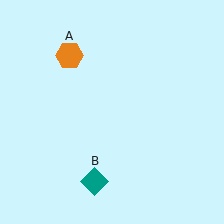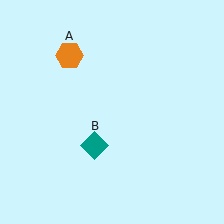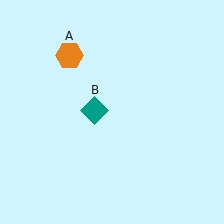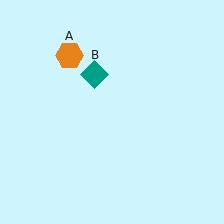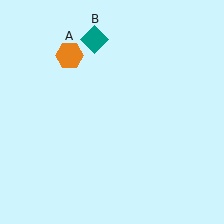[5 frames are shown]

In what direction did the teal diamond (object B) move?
The teal diamond (object B) moved up.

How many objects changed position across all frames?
1 object changed position: teal diamond (object B).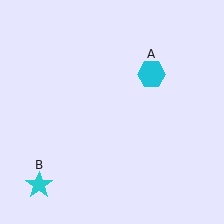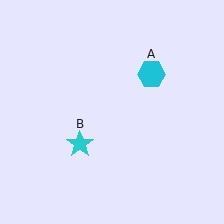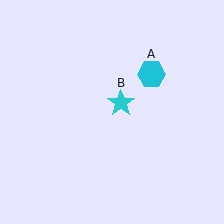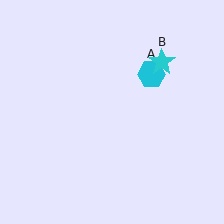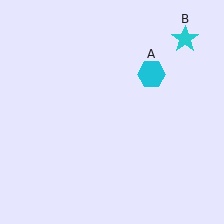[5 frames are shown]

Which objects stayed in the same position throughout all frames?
Cyan hexagon (object A) remained stationary.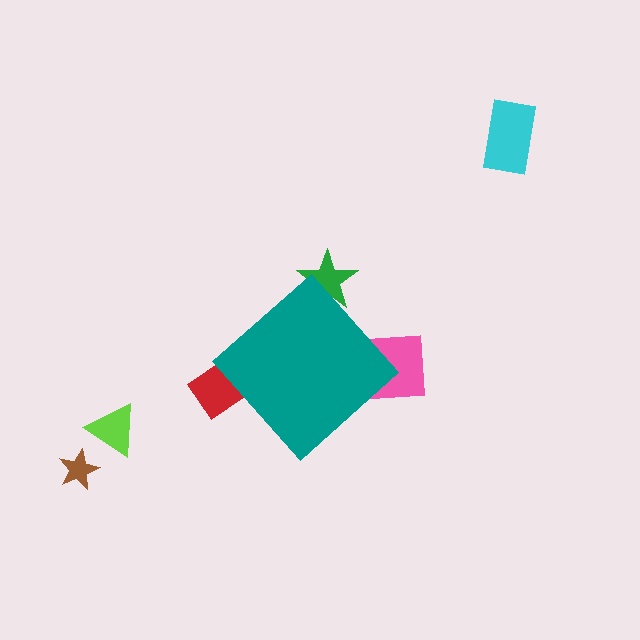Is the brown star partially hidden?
No, the brown star is fully visible.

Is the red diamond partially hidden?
Yes, the red diamond is partially hidden behind the teal diamond.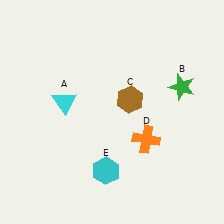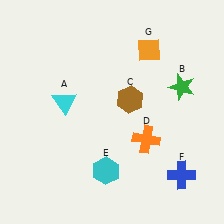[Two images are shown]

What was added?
A blue cross (F), an orange diamond (G) were added in Image 2.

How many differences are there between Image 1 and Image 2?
There are 2 differences between the two images.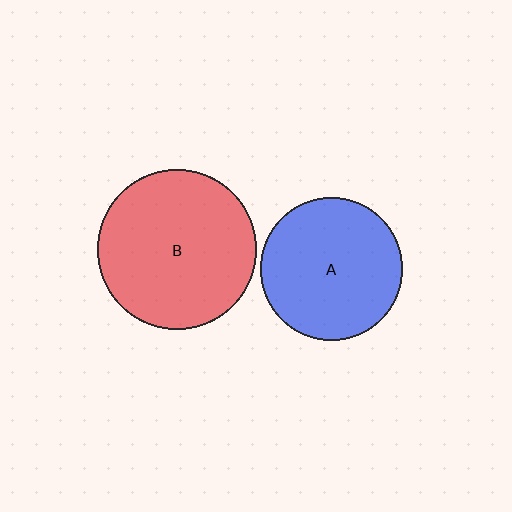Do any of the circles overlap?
No, none of the circles overlap.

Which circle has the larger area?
Circle B (red).